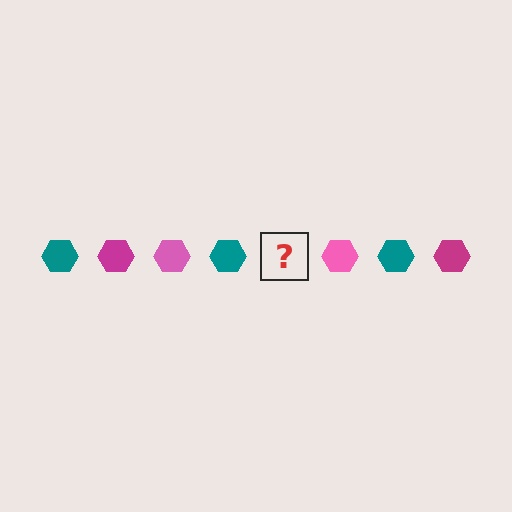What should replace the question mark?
The question mark should be replaced with a magenta hexagon.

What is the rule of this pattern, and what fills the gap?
The rule is that the pattern cycles through teal, magenta, pink hexagons. The gap should be filled with a magenta hexagon.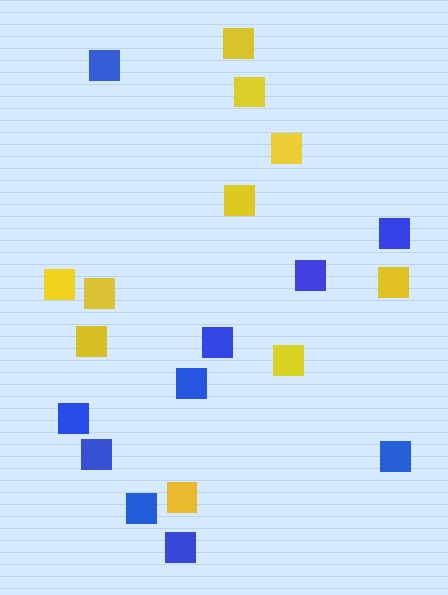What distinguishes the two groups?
There are 2 groups: one group of yellow squares (10) and one group of blue squares (10).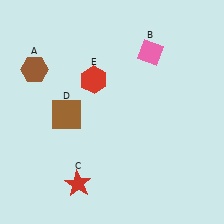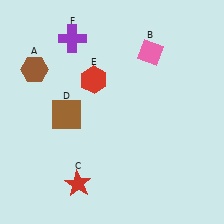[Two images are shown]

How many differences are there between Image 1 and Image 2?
There is 1 difference between the two images.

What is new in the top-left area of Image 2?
A purple cross (F) was added in the top-left area of Image 2.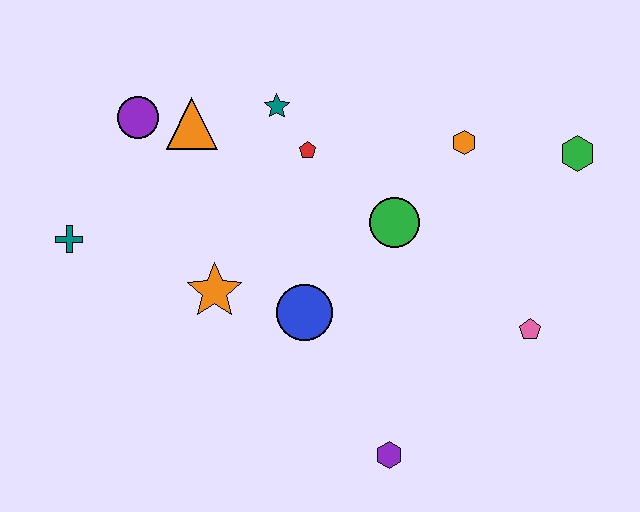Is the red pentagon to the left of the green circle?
Yes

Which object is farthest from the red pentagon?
The purple hexagon is farthest from the red pentagon.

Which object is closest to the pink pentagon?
The green circle is closest to the pink pentagon.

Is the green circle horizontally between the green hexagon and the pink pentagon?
No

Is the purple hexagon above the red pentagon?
No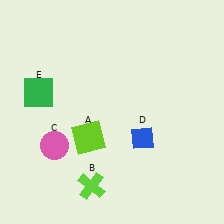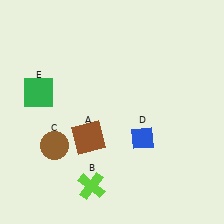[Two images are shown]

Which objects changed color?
A changed from lime to brown. C changed from pink to brown.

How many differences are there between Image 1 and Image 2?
There are 2 differences between the two images.